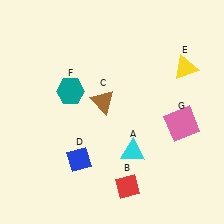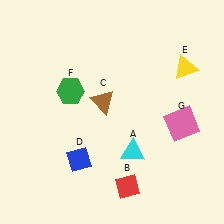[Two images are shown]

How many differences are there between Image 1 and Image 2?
There is 1 difference between the two images.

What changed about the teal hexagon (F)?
In Image 1, F is teal. In Image 2, it changed to green.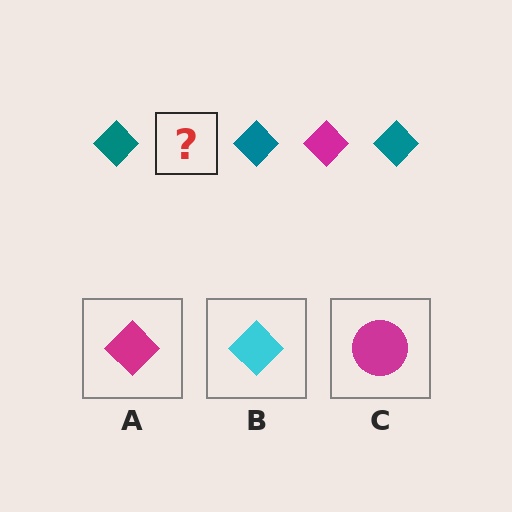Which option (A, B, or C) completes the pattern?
A.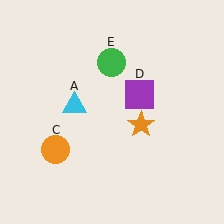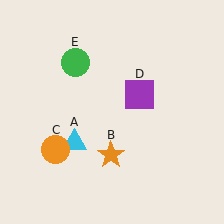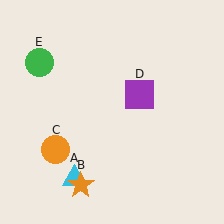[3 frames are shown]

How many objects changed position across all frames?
3 objects changed position: cyan triangle (object A), orange star (object B), green circle (object E).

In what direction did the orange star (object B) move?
The orange star (object B) moved down and to the left.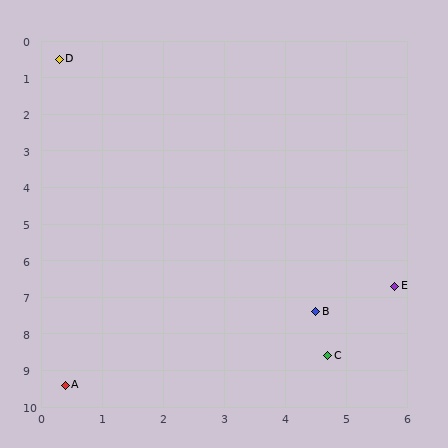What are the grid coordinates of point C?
Point C is at approximately (4.7, 8.6).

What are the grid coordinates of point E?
Point E is at approximately (5.8, 6.7).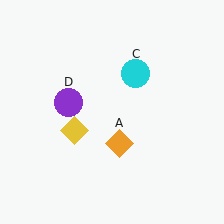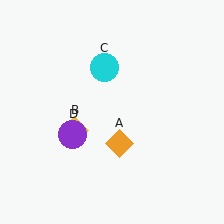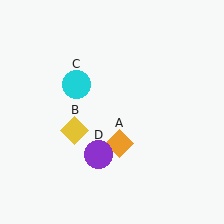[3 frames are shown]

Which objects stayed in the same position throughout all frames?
Orange diamond (object A) and yellow diamond (object B) remained stationary.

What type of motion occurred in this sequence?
The cyan circle (object C), purple circle (object D) rotated counterclockwise around the center of the scene.